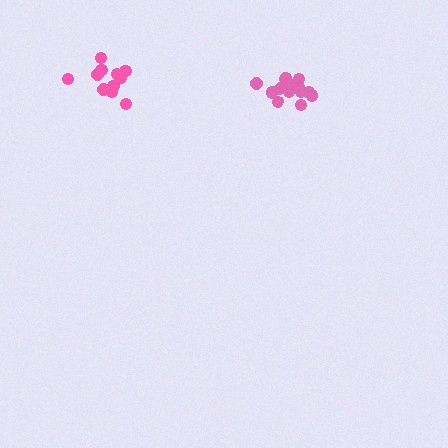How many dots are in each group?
Group 1: 14 dots, Group 2: 11 dots (25 total).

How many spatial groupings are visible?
There are 2 spatial groupings.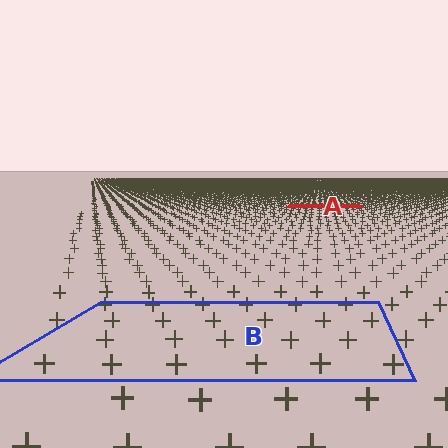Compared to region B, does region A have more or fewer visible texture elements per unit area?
Region A has more texture elements per unit area — they are packed more densely because it is farther away.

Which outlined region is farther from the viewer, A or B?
Region A is farther from the viewer — the texture elements inside it appear smaller and more densely packed.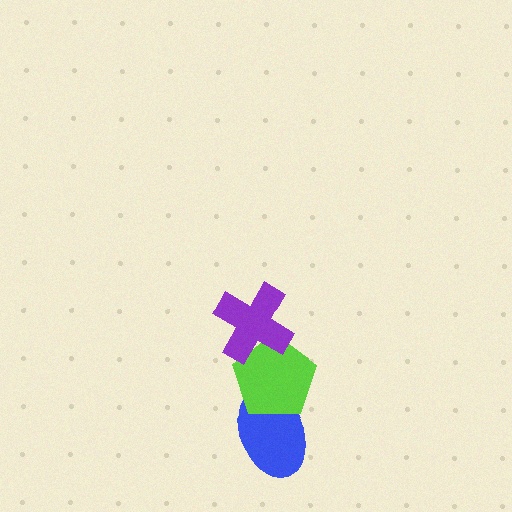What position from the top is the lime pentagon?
The lime pentagon is 2nd from the top.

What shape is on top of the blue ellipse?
The lime pentagon is on top of the blue ellipse.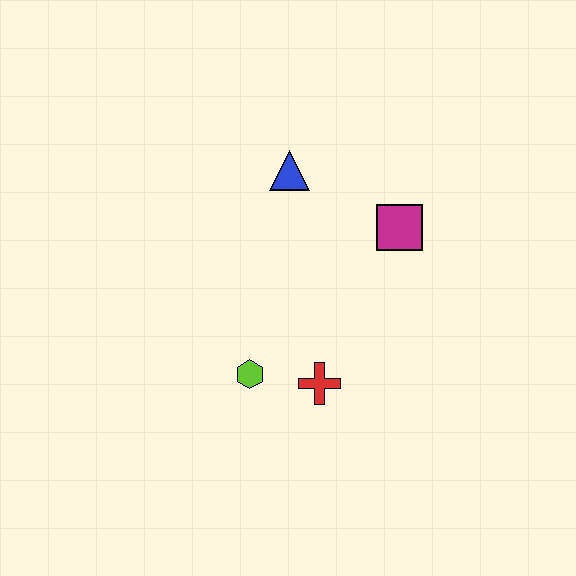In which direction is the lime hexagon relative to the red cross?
The lime hexagon is to the left of the red cross.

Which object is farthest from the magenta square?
The lime hexagon is farthest from the magenta square.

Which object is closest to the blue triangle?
The magenta square is closest to the blue triangle.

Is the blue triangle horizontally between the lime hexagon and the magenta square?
Yes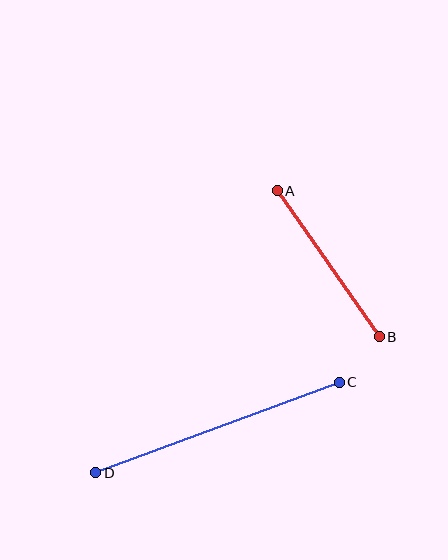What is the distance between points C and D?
The distance is approximately 260 pixels.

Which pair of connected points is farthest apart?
Points C and D are farthest apart.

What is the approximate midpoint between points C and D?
The midpoint is at approximately (217, 428) pixels.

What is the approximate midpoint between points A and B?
The midpoint is at approximately (328, 264) pixels.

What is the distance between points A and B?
The distance is approximately 178 pixels.